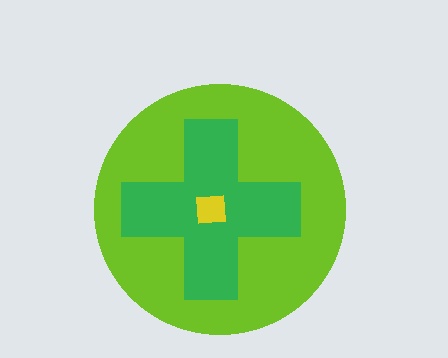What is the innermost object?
The yellow square.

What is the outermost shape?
The lime circle.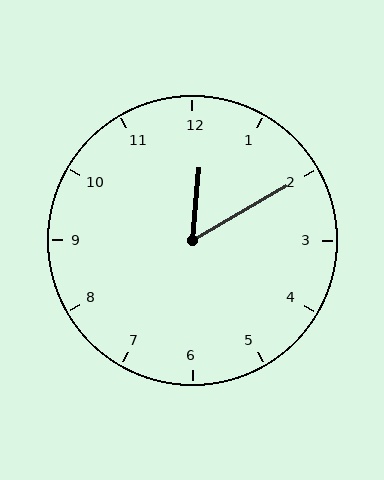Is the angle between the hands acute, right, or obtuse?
It is acute.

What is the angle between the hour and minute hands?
Approximately 55 degrees.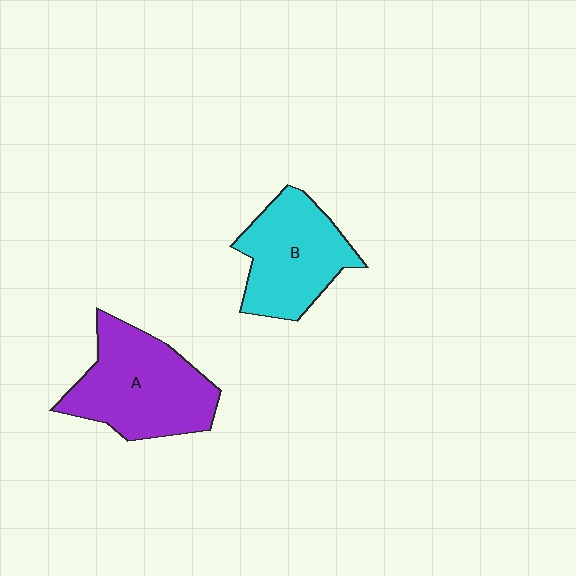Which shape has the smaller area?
Shape B (cyan).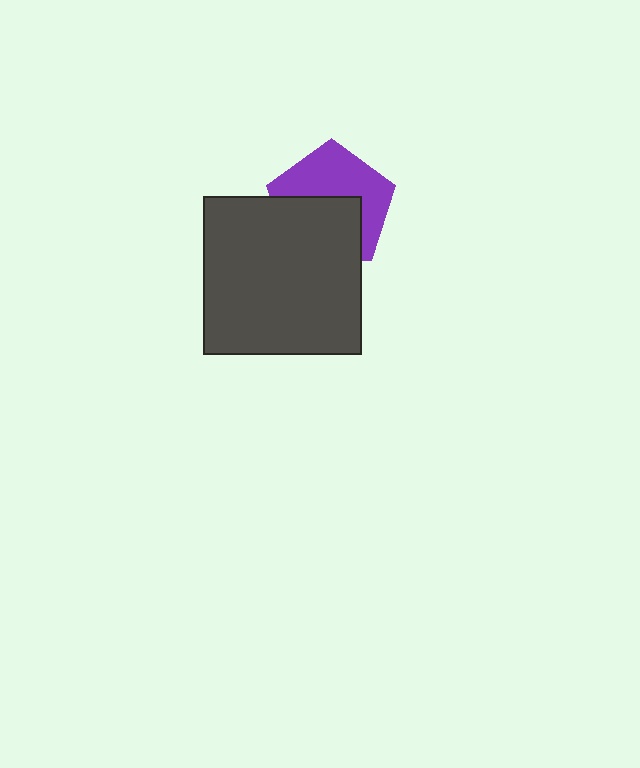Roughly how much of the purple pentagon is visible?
About half of it is visible (roughly 52%).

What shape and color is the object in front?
The object in front is a dark gray square.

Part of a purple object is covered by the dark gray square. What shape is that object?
It is a pentagon.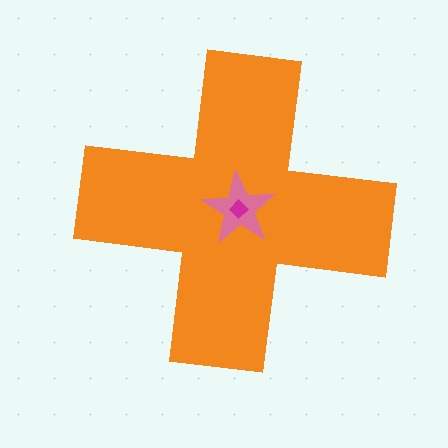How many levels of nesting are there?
3.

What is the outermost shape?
The orange cross.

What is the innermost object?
The magenta diamond.